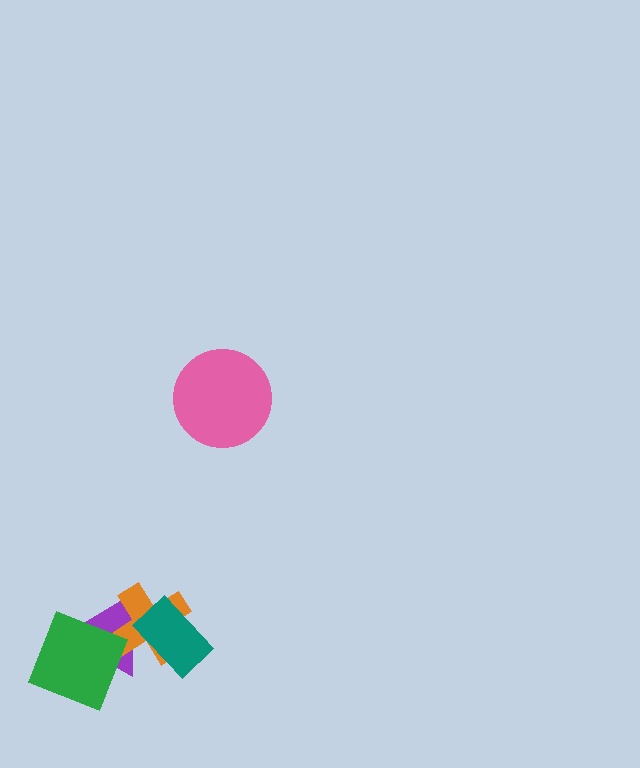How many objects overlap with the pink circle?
0 objects overlap with the pink circle.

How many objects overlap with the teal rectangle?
2 objects overlap with the teal rectangle.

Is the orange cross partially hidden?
Yes, it is partially covered by another shape.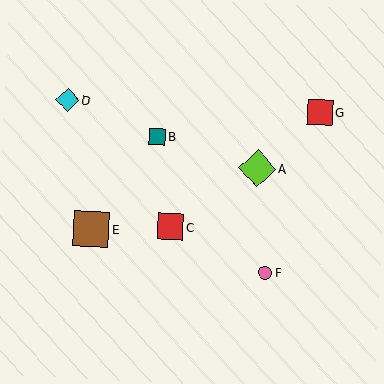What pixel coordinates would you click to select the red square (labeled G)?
Click at (320, 112) to select the red square G.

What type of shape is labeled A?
Shape A is a lime diamond.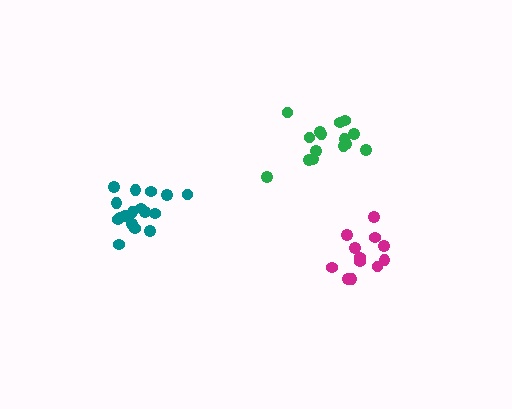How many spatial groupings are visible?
There are 3 spatial groupings.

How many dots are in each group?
Group 1: 17 dots, Group 2: 15 dots, Group 3: 12 dots (44 total).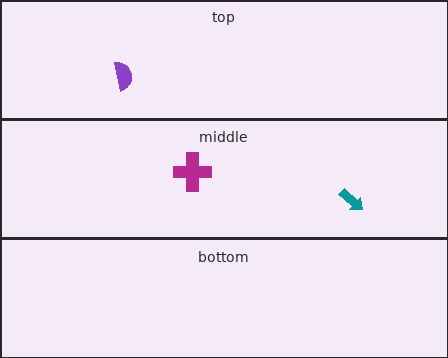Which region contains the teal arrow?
The middle region.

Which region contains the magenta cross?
The middle region.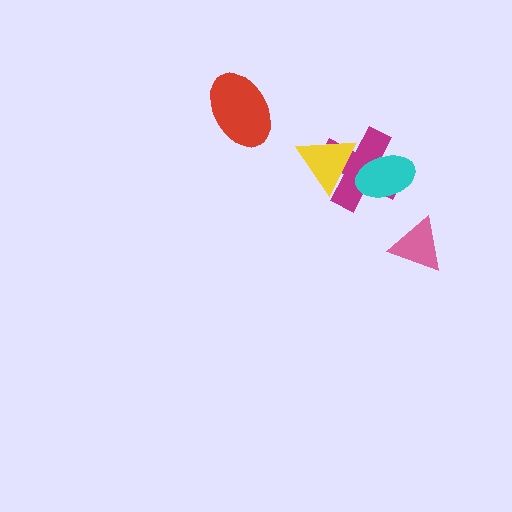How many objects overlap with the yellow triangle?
1 object overlaps with the yellow triangle.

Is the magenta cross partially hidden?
Yes, it is partially covered by another shape.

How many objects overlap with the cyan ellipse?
1 object overlaps with the cyan ellipse.